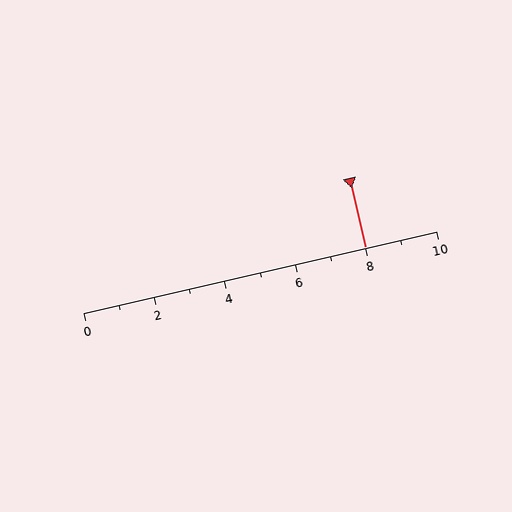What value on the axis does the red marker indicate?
The marker indicates approximately 8.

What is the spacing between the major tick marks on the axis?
The major ticks are spaced 2 apart.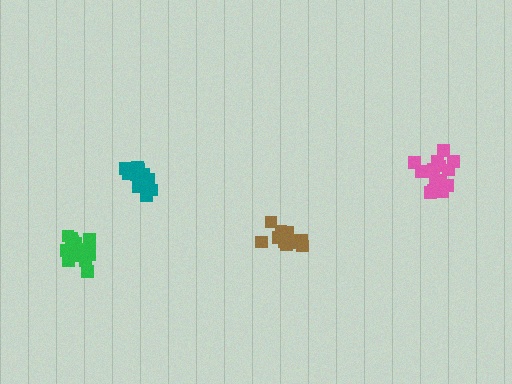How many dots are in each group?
Group 1: 13 dots, Group 2: 14 dots, Group 3: 16 dots, Group 4: 19 dots (62 total).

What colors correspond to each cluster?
The clusters are colored: brown, teal, pink, green.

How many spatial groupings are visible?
There are 4 spatial groupings.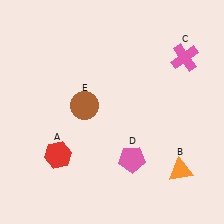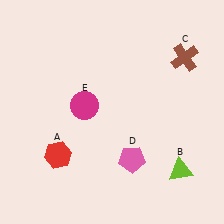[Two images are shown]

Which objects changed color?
B changed from orange to lime. C changed from pink to brown. E changed from brown to magenta.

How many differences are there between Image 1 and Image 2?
There are 3 differences between the two images.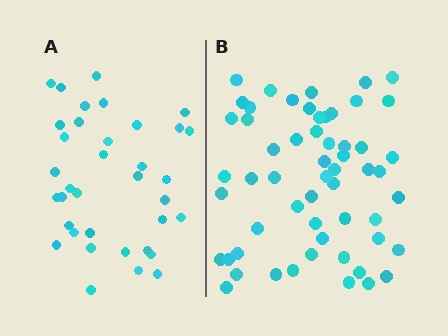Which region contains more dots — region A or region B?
Region B (the right region) has more dots.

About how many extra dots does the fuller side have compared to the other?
Region B has approximately 20 more dots than region A.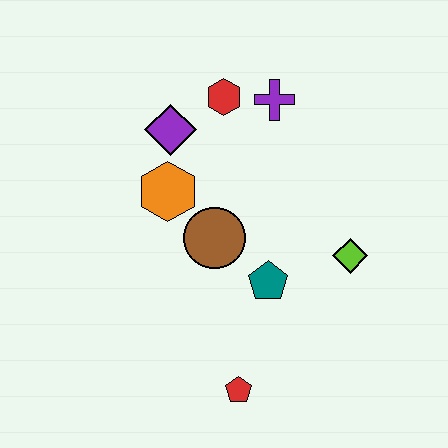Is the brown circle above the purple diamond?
No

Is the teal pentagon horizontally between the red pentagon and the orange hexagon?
No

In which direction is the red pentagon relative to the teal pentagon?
The red pentagon is below the teal pentagon.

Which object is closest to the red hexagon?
The purple cross is closest to the red hexagon.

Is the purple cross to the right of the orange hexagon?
Yes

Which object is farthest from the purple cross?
The red pentagon is farthest from the purple cross.